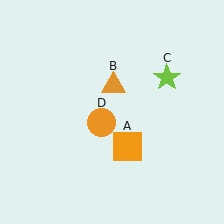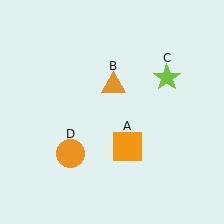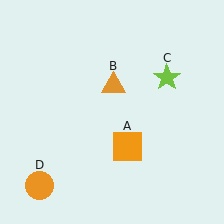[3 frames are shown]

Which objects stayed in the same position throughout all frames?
Orange square (object A) and orange triangle (object B) and lime star (object C) remained stationary.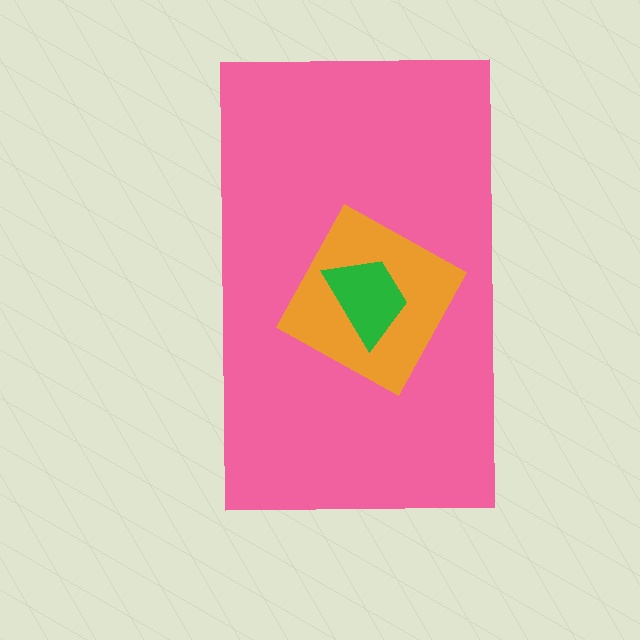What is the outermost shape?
The pink rectangle.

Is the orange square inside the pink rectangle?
Yes.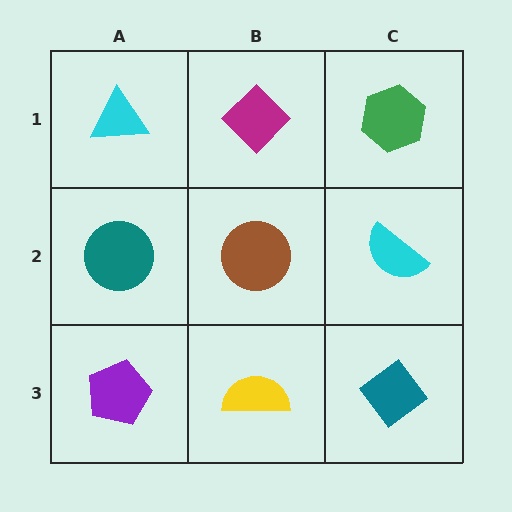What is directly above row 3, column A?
A teal circle.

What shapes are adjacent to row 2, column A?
A cyan triangle (row 1, column A), a purple pentagon (row 3, column A), a brown circle (row 2, column B).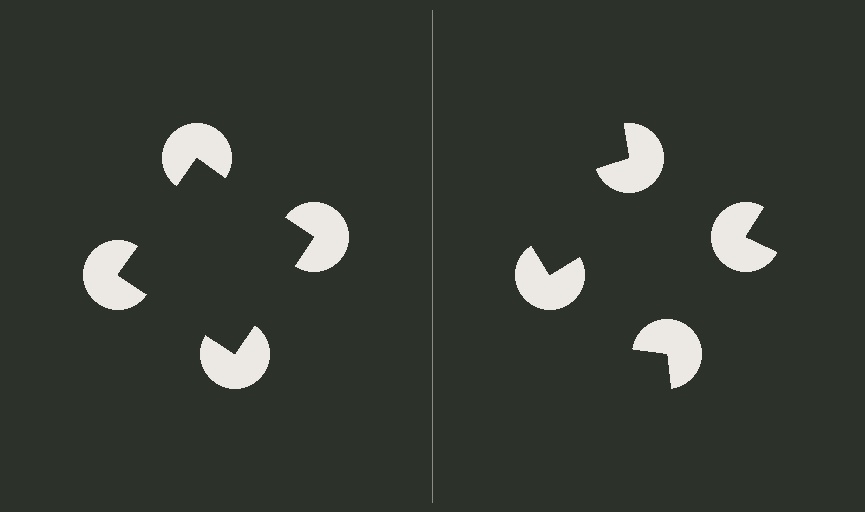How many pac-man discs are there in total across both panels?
8 — 4 on each side.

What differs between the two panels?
The pac-man discs are positioned identically on both sides; only the wedge orientations differ. On the left they align to a square; on the right they are misaligned.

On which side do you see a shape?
An illusory square appears on the left side. On the right side the wedge cuts are rotated, so no coherent shape forms.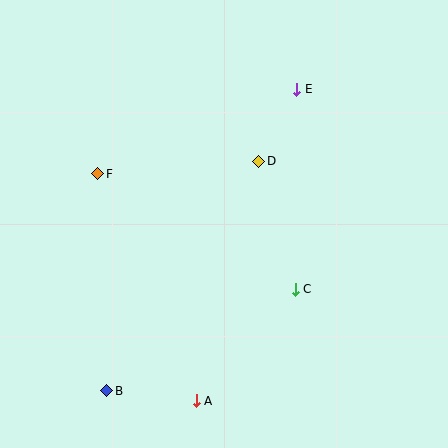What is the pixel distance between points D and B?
The distance between D and B is 275 pixels.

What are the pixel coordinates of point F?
Point F is at (98, 174).